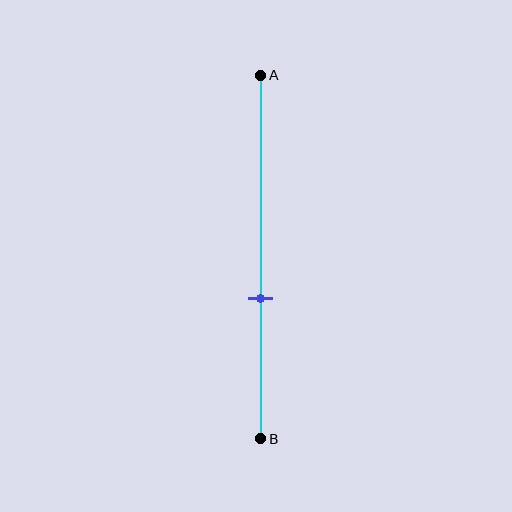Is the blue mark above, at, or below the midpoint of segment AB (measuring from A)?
The blue mark is below the midpoint of segment AB.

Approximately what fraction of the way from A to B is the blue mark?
The blue mark is approximately 60% of the way from A to B.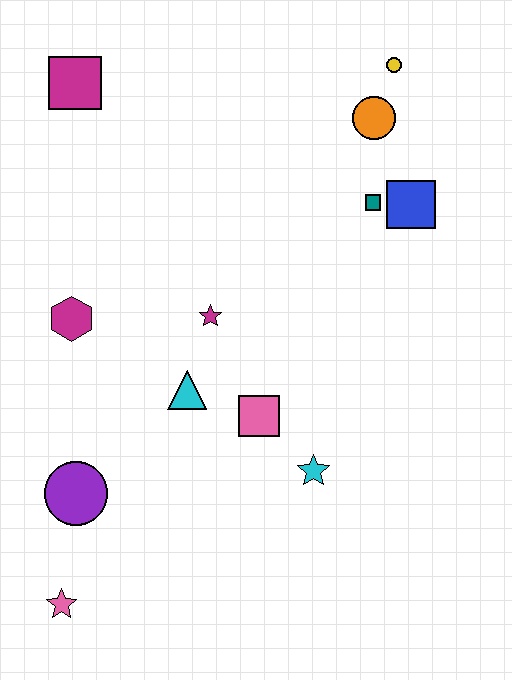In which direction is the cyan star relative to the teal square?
The cyan star is below the teal square.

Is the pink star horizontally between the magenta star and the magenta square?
No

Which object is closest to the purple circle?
The pink star is closest to the purple circle.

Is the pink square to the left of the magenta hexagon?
No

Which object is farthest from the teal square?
The pink star is farthest from the teal square.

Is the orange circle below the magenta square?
Yes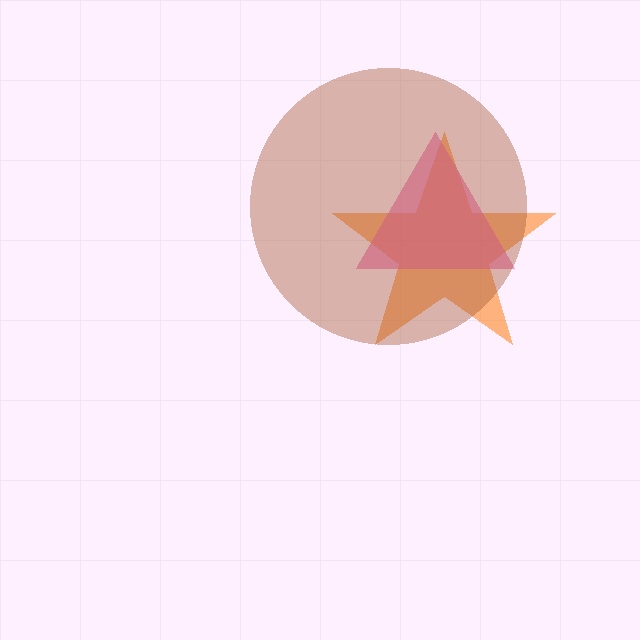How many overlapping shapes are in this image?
There are 3 overlapping shapes in the image.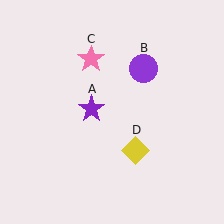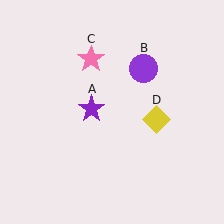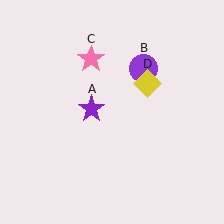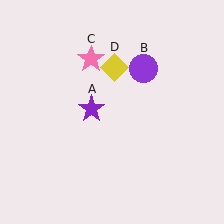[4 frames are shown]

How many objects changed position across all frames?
1 object changed position: yellow diamond (object D).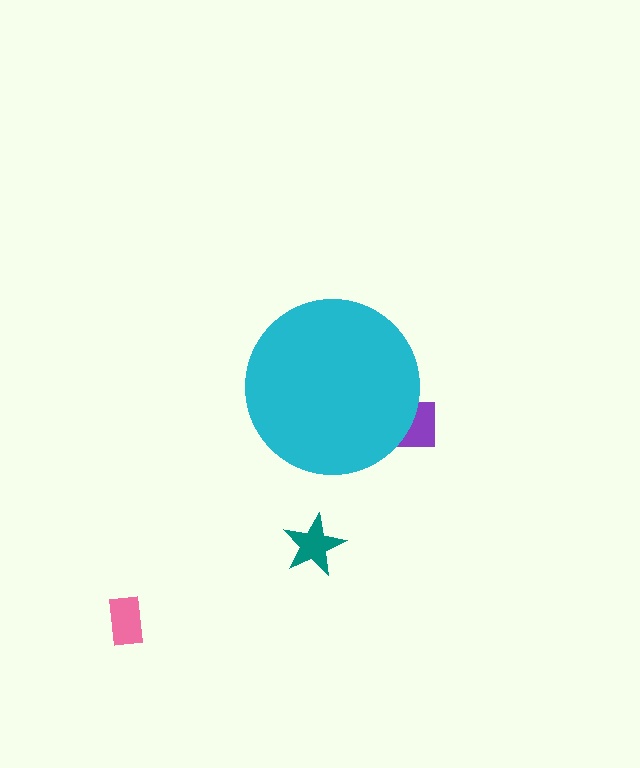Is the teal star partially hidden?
No, the teal star is fully visible.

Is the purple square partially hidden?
Yes, the purple square is partially hidden behind the cyan circle.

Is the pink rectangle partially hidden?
No, the pink rectangle is fully visible.